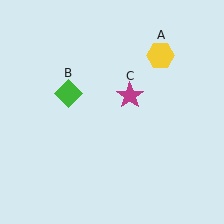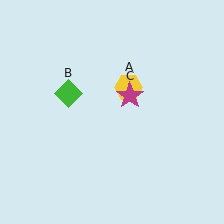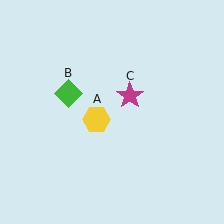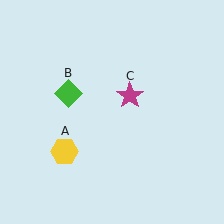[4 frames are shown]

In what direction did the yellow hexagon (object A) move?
The yellow hexagon (object A) moved down and to the left.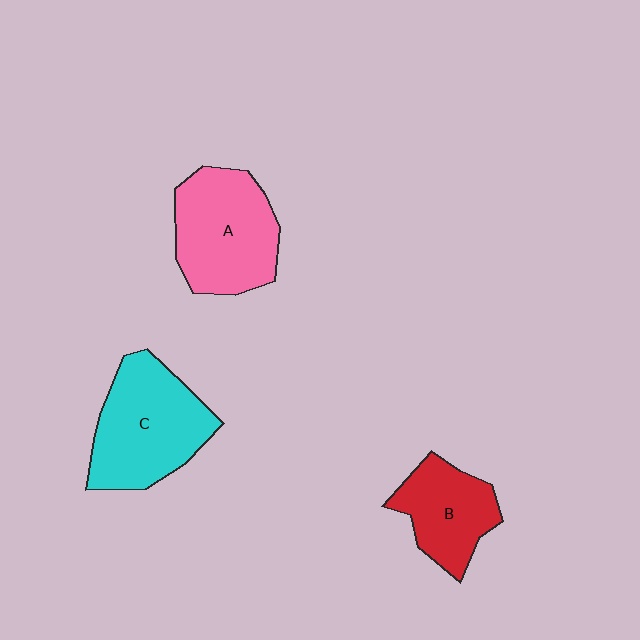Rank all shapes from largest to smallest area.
From largest to smallest: C (cyan), A (pink), B (red).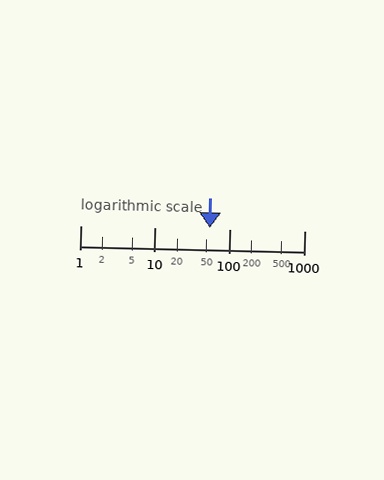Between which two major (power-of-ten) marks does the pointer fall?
The pointer is between 10 and 100.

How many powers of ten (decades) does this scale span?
The scale spans 3 decades, from 1 to 1000.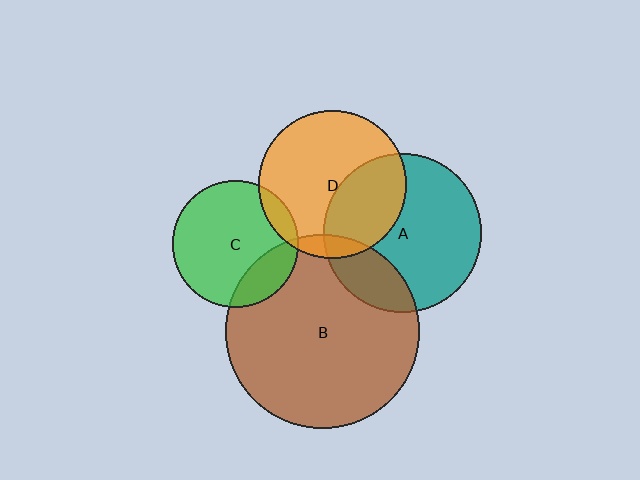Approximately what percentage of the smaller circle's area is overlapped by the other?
Approximately 35%.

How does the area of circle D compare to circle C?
Approximately 1.4 times.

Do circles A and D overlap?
Yes.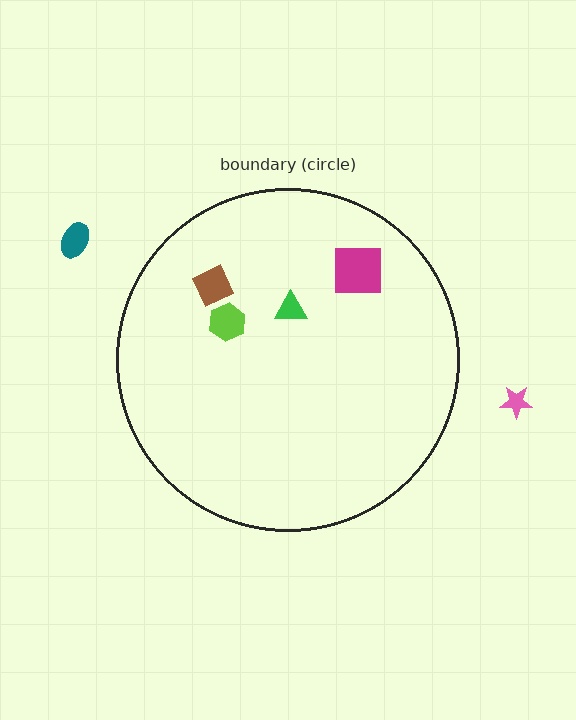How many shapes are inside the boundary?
4 inside, 2 outside.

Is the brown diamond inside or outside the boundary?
Inside.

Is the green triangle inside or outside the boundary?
Inside.